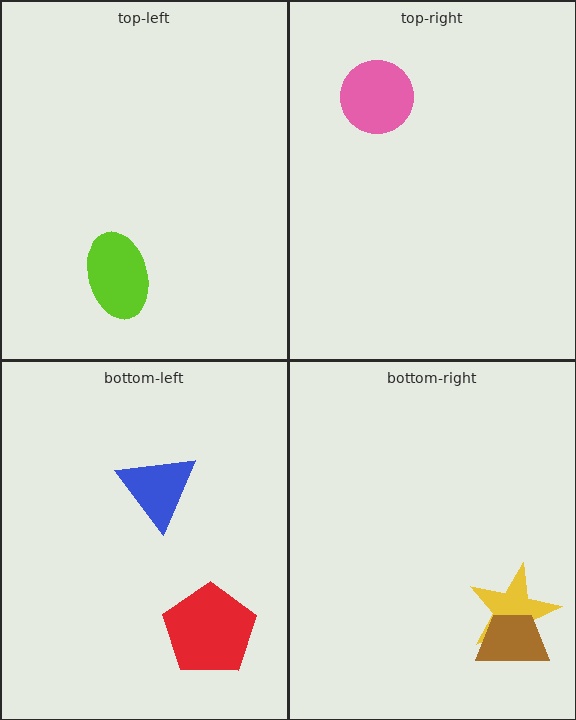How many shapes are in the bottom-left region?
2.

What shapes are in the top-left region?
The lime ellipse.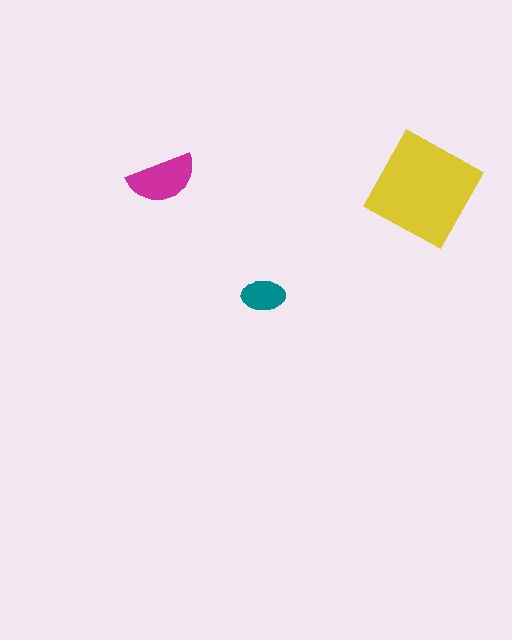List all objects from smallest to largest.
The teal ellipse, the magenta semicircle, the yellow diamond.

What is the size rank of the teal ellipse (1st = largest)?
3rd.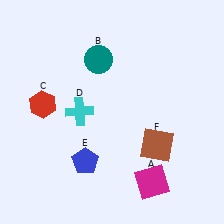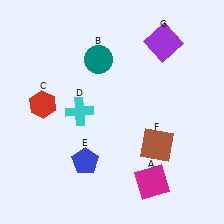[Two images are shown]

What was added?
A purple square (G) was added in Image 2.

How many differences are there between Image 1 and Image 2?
There is 1 difference between the two images.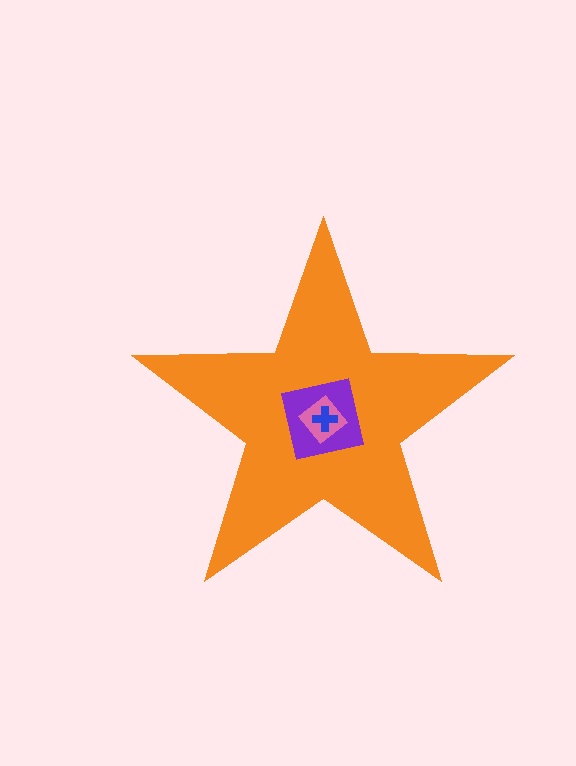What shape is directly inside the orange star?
The purple square.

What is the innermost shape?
The blue cross.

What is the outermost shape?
The orange star.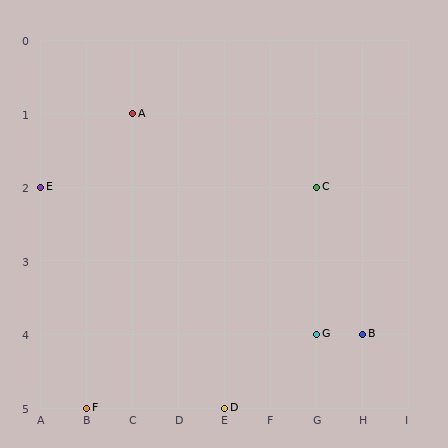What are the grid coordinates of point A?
Point A is at grid coordinates (C, 1).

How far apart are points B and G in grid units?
Points B and G are 1 column apart.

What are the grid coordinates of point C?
Point C is at grid coordinates (G, 2).